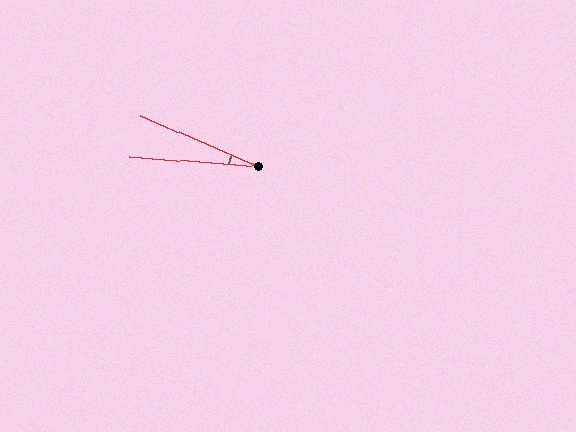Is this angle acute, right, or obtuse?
It is acute.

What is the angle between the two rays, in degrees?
Approximately 19 degrees.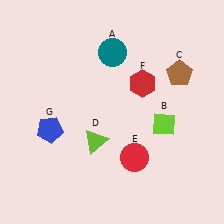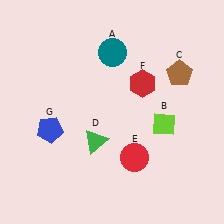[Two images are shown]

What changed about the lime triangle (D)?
In Image 1, D is lime. In Image 2, it changed to green.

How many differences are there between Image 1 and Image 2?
There is 1 difference between the two images.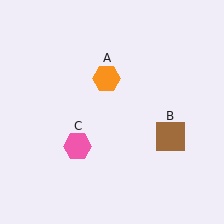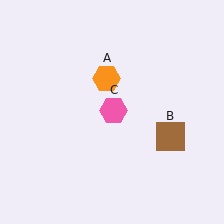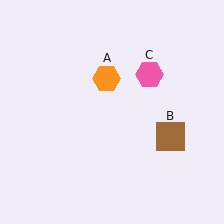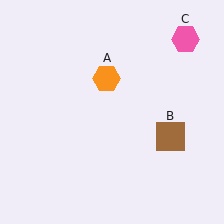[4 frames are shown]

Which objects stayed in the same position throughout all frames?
Orange hexagon (object A) and brown square (object B) remained stationary.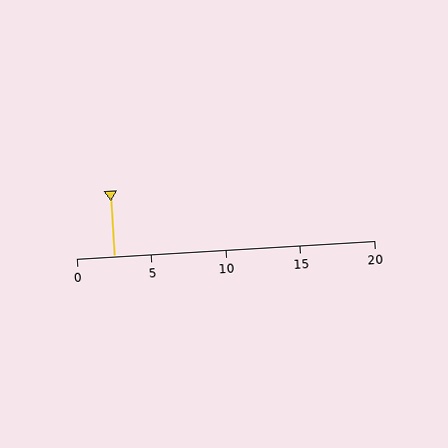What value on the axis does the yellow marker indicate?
The marker indicates approximately 2.5.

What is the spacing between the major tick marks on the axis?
The major ticks are spaced 5 apart.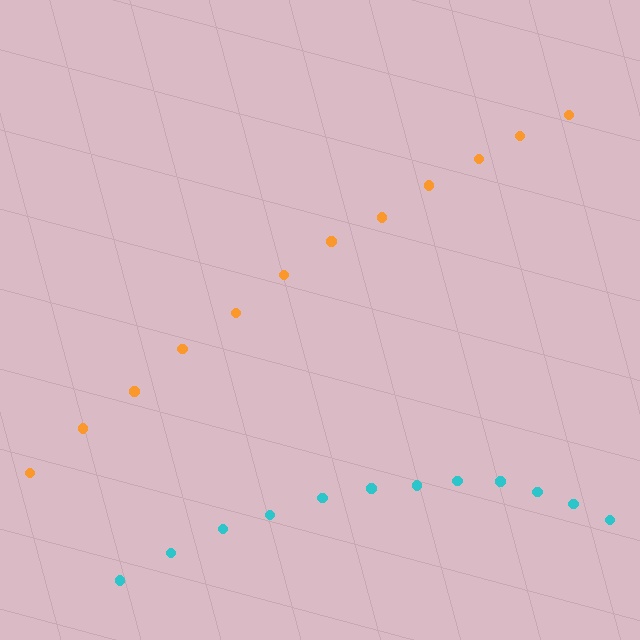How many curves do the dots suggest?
There are 2 distinct paths.